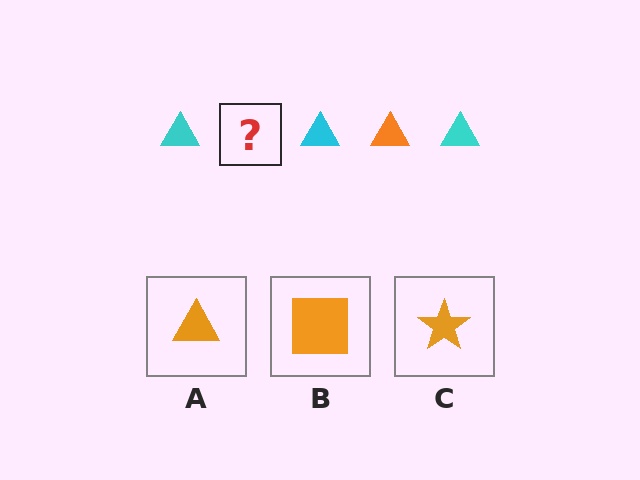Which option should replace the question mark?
Option A.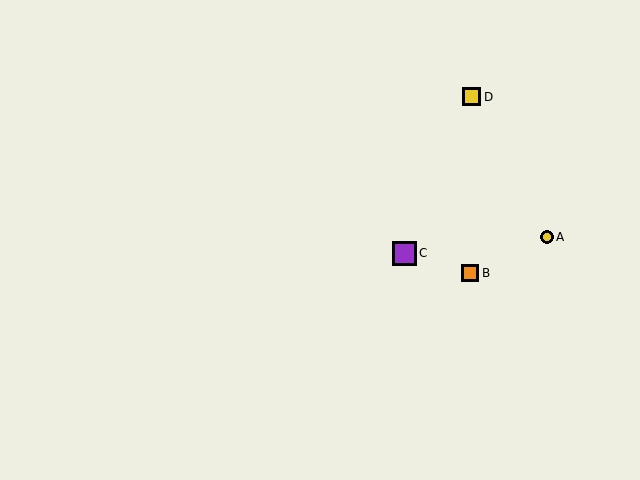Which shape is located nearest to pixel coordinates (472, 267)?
The orange square (labeled B) at (470, 273) is nearest to that location.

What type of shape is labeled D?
Shape D is a yellow square.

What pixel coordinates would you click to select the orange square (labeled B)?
Click at (470, 273) to select the orange square B.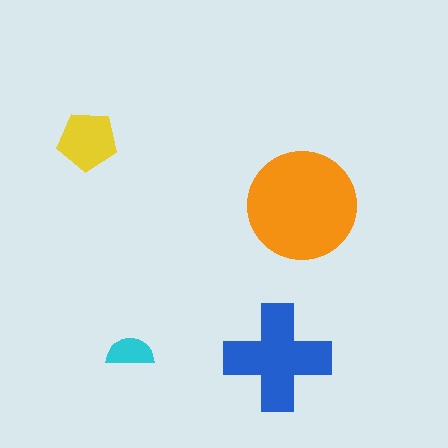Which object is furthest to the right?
The orange circle is rightmost.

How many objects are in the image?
There are 4 objects in the image.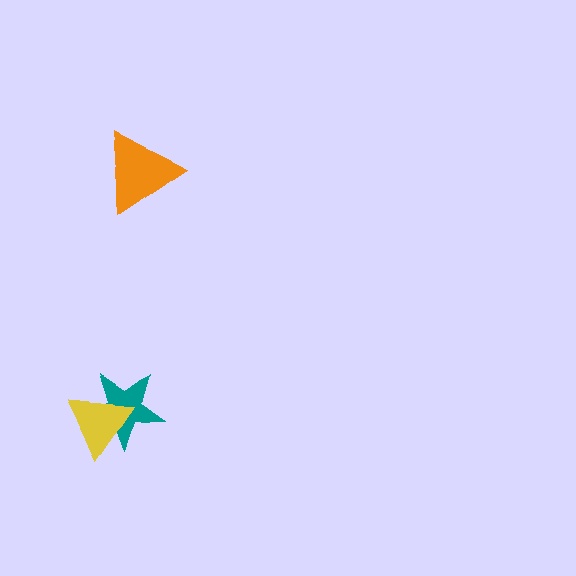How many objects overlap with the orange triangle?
0 objects overlap with the orange triangle.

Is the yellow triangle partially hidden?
No, no other shape covers it.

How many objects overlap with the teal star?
1 object overlaps with the teal star.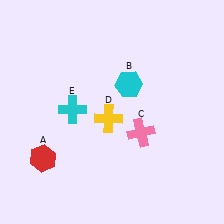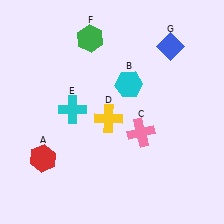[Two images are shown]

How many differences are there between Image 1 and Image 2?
There are 2 differences between the two images.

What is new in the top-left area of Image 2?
A green hexagon (F) was added in the top-left area of Image 2.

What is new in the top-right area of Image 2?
A blue diamond (G) was added in the top-right area of Image 2.